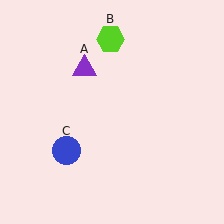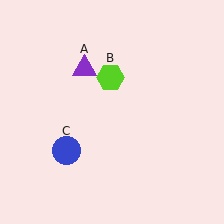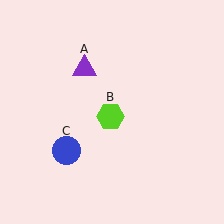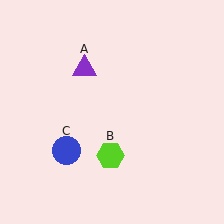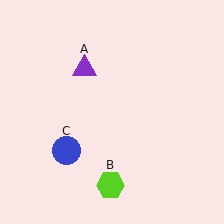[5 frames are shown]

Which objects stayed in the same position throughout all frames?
Purple triangle (object A) and blue circle (object C) remained stationary.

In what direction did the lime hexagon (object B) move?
The lime hexagon (object B) moved down.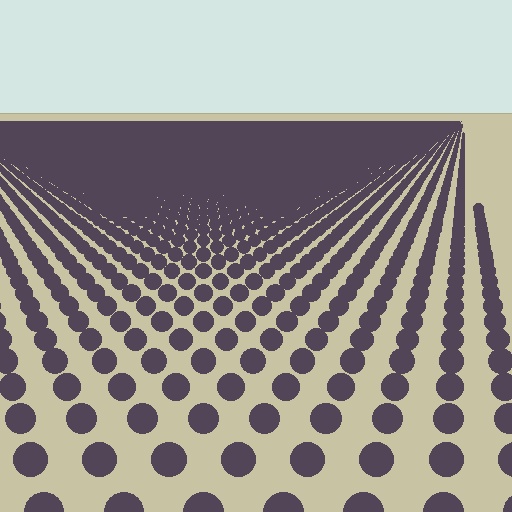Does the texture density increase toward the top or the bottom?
Density increases toward the top.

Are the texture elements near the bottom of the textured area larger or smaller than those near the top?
Larger. Near the bottom, elements are closer to the viewer and appear at a bigger on-screen size.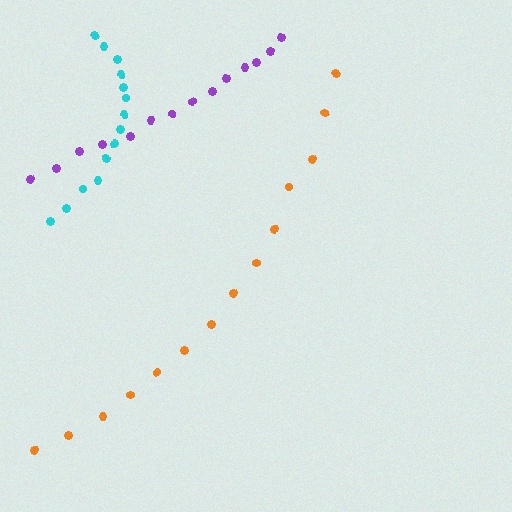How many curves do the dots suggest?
There are 3 distinct paths.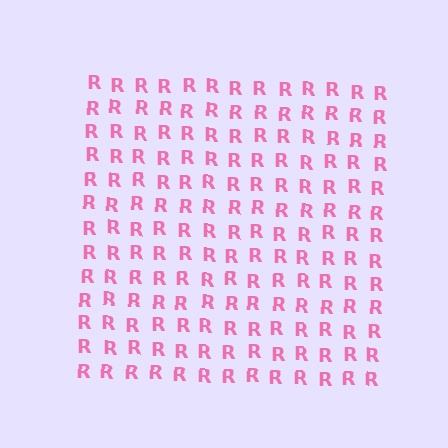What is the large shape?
The large shape is a square.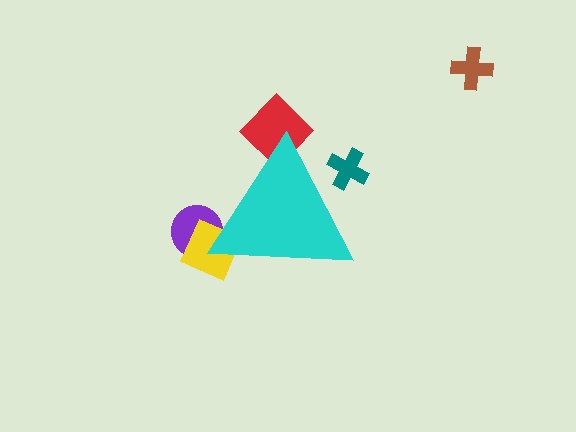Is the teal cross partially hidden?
Yes, the teal cross is partially hidden behind the cyan triangle.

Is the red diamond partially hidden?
Yes, the red diamond is partially hidden behind the cyan triangle.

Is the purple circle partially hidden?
Yes, the purple circle is partially hidden behind the cyan triangle.